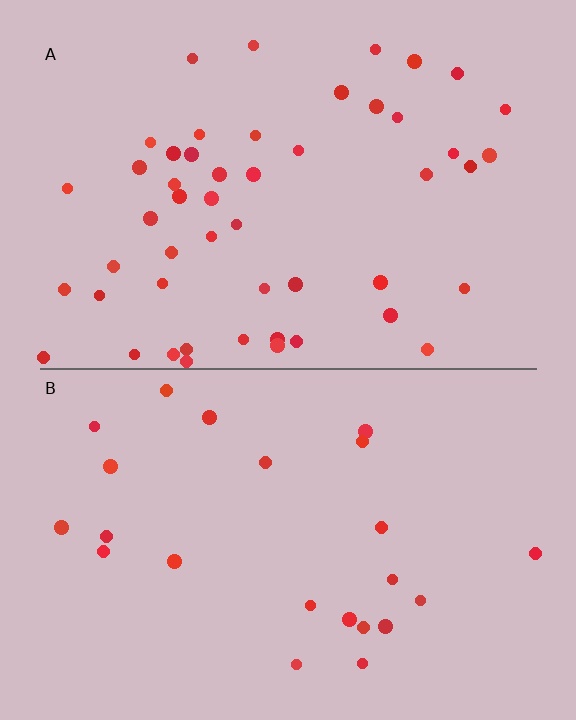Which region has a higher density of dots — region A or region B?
A (the top).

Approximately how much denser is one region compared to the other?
Approximately 2.2× — region A over region B.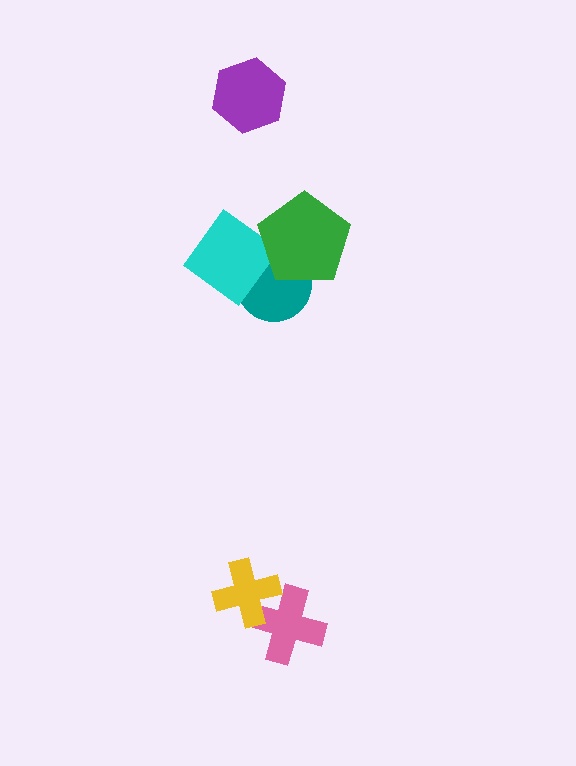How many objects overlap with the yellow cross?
1 object overlaps with the yellow cross.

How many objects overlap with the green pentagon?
2 objects overlap with the green pentagon.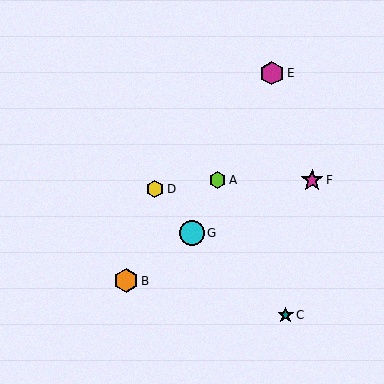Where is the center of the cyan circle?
The center of the cyan circle is at (192, 233).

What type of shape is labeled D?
Shape D is a yellow hexagon.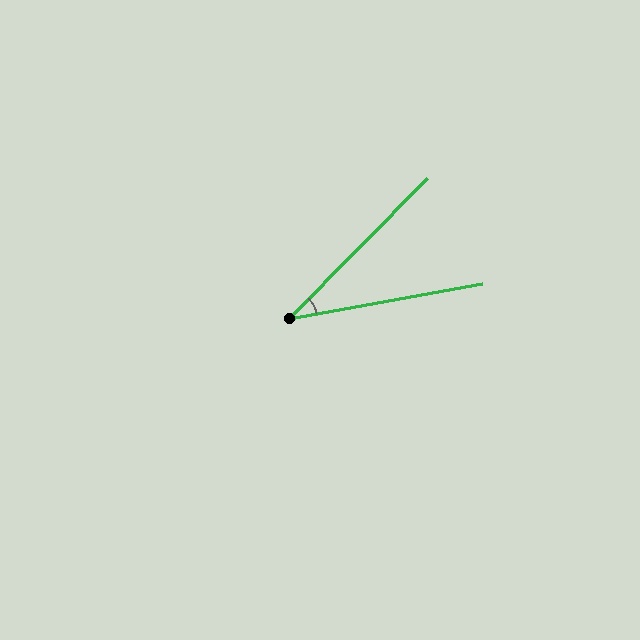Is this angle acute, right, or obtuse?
It is acute.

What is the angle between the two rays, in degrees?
Approximately 35 degrees.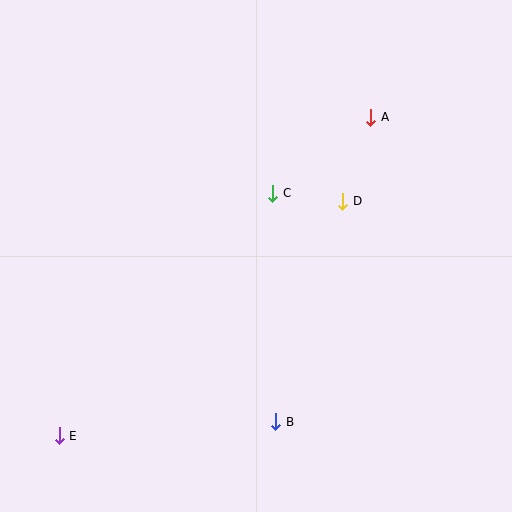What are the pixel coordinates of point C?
Point C is at (273, 193).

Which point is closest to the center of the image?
Point C at (273, 193) is closest to the center.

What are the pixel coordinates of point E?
Point E is at (59, 436).